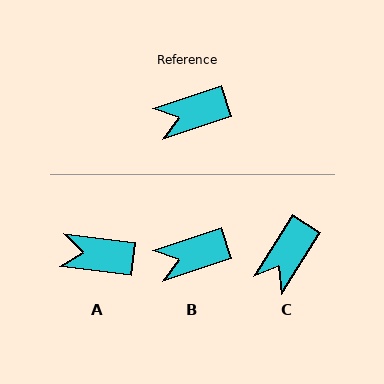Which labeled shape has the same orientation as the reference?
B.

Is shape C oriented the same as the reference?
No, it is off by about 39 degrees.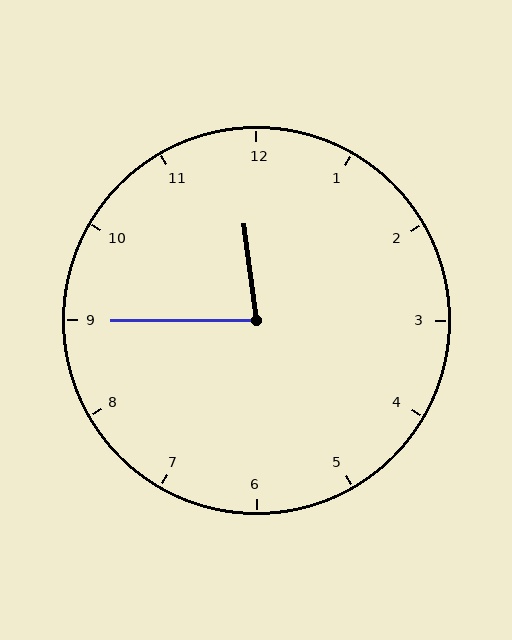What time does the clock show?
11:45.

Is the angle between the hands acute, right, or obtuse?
It is acute.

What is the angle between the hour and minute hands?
Approximately 82 degrees.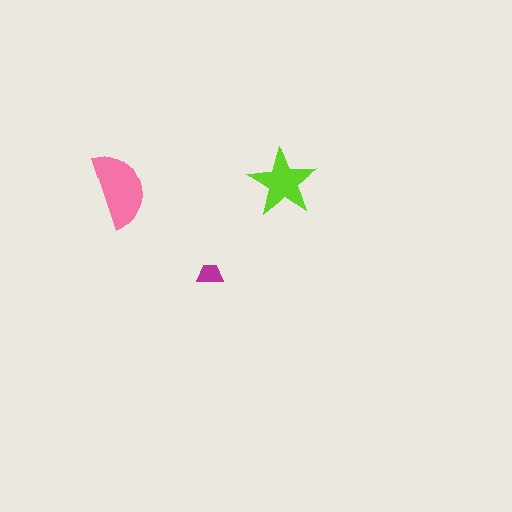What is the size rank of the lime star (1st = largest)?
2nd.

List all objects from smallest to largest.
The magenta trapezoid, the lime star, the pink semicircle.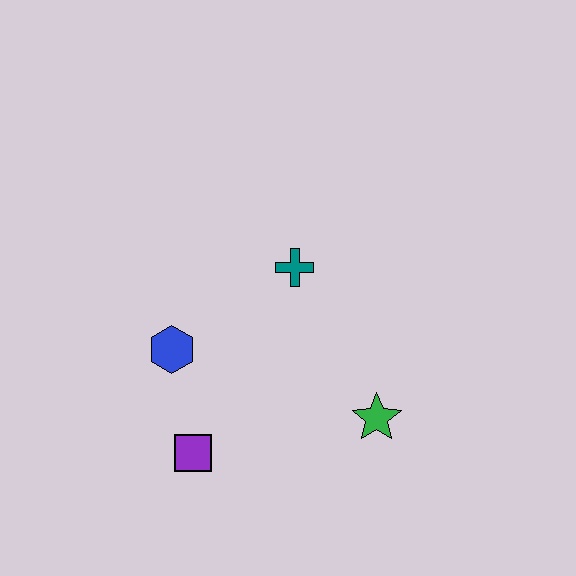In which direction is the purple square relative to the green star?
The purple square is to the left of the green star.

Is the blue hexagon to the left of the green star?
Yes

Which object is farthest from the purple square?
The teal cross is farthest from the purple square.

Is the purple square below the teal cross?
Yes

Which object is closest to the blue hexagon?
The purple square is closest to the blue hexagon.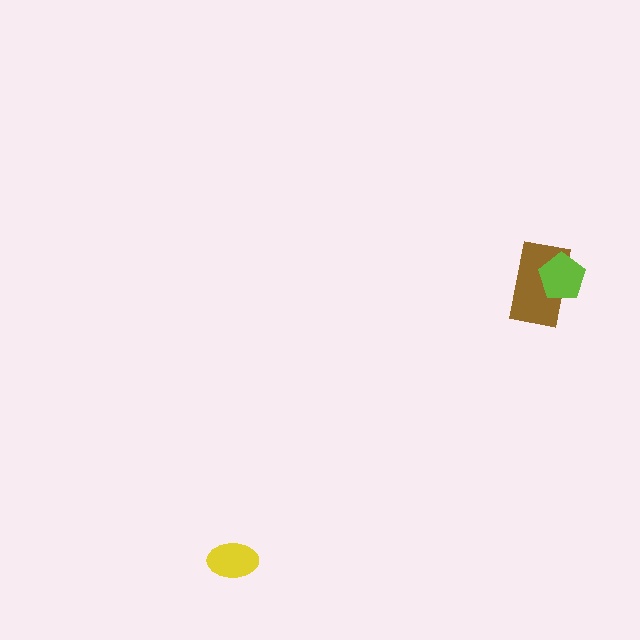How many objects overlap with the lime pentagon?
1 object overlaps with the lime pentagon.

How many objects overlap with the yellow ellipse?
0 objects overlap with the yellow ellipse.